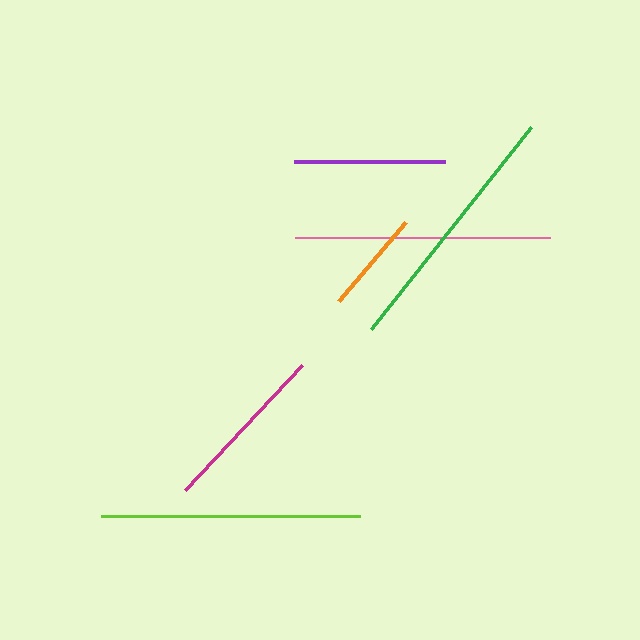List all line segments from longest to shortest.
From longest to shortest: lime, green, pink, magenta, purple, orange.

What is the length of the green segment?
The green segment is approximately 258 pixels long.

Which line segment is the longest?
The lime line is the longest at approximately 259 pixels.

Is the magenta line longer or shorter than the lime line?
The lime line is longer than the magenta line.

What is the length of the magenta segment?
The magenta segment is approximately 172 pixels long.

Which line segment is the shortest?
The orange line is the shortest at approximately 103 pixels.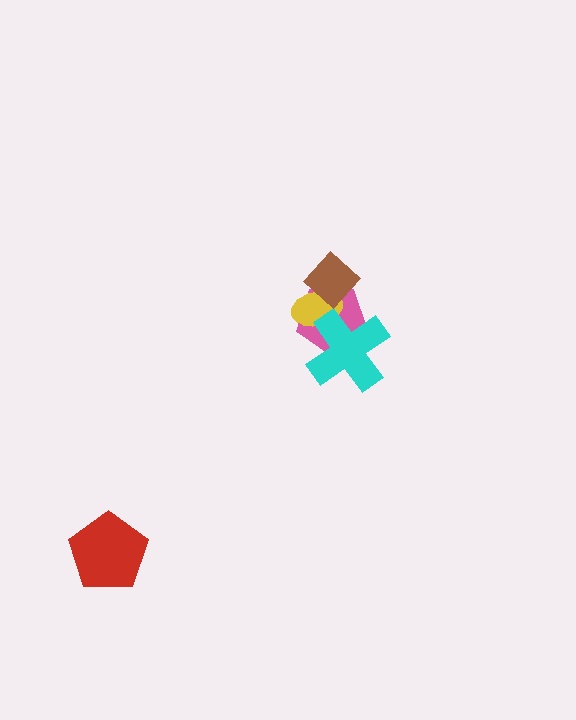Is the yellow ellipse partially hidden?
Yes, it is partially covered by another shape.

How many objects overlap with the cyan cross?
2 objects overlap with the cyan cross.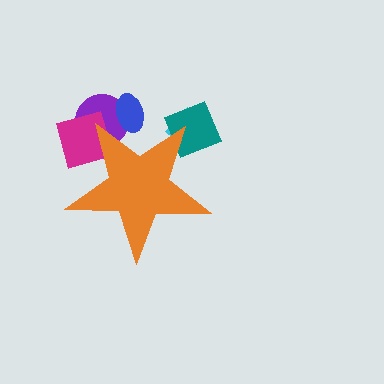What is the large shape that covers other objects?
An orange star.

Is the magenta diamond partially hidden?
Yes, the magenta diamond is partially hidden behind the orange star.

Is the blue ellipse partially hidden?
Yes, the blue ellipse is partially hidden behind the orange star.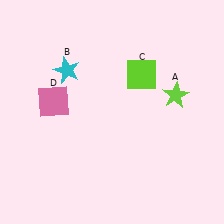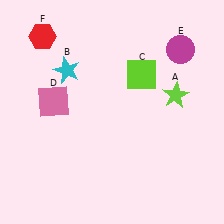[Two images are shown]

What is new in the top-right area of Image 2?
A magenta circle (E) was added in the top-right area of Image 2.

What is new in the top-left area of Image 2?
A red hexagon (F) was added in the top-left area of Image 2.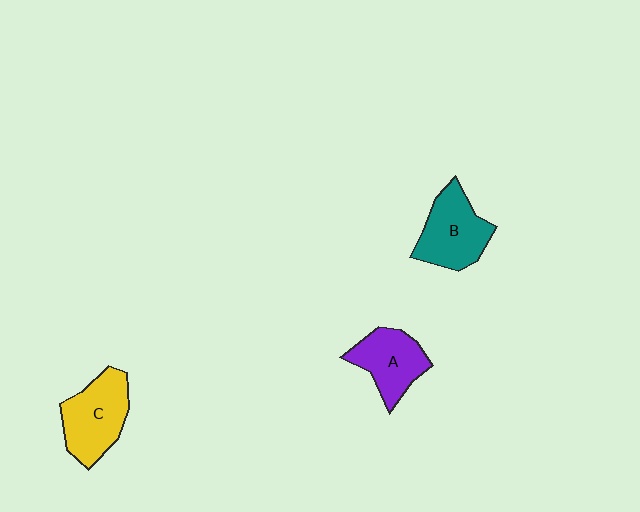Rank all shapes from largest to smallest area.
From largest to smallest: C (yellow), B (teal), A (purple).